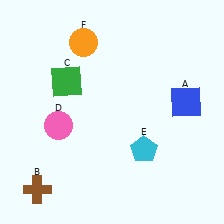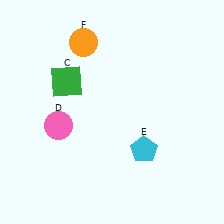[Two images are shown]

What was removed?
The brown cross (B), the blue square (A) were removed in Image 2.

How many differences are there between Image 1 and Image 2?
There are 2 differences between the two images.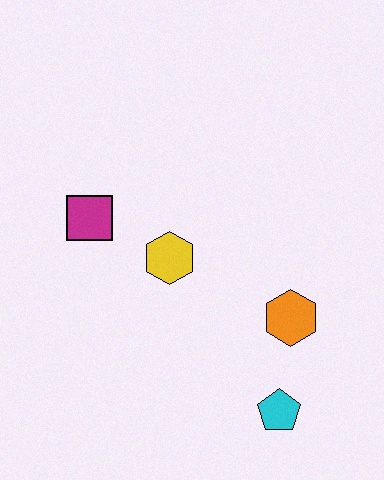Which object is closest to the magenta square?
The yellow hexagon is closest to the magenta square.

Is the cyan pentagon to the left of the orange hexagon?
Yes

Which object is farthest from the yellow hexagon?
The cyan pentagon is farthest from the yellow hexagon.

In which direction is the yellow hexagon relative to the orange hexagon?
The yellow hexagon is to the left of the orange hexagon.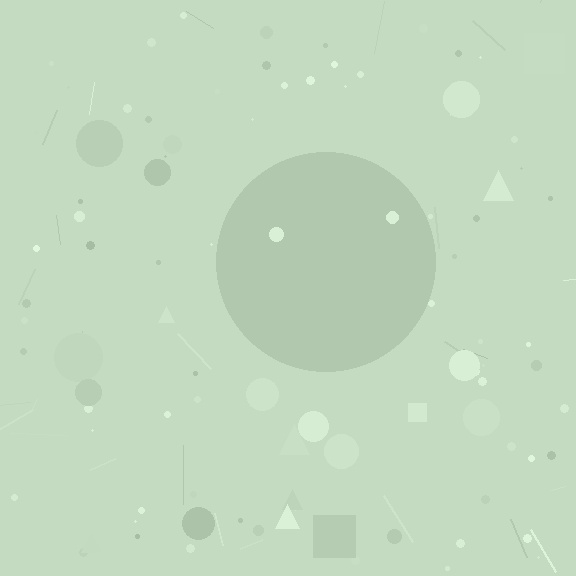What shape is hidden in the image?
A circle is hidden in the image.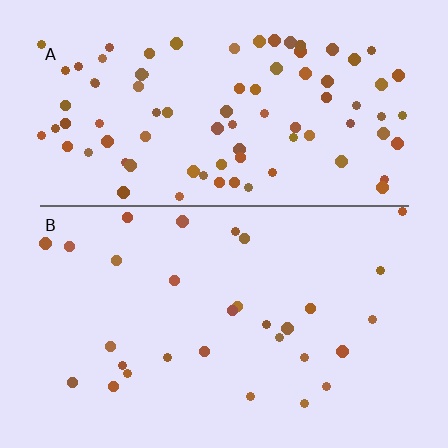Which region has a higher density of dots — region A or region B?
A (the top).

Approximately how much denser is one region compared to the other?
Approximately 2.9× — region A over region B.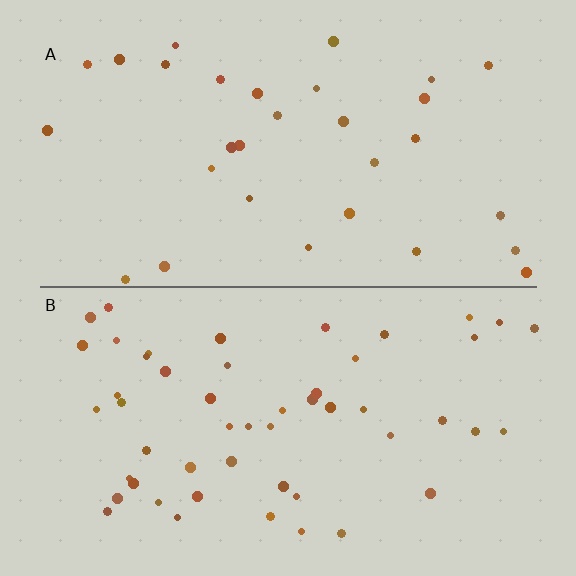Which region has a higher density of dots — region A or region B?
B (the bottom).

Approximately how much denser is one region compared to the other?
Approximately 1.7× — region B over region A.